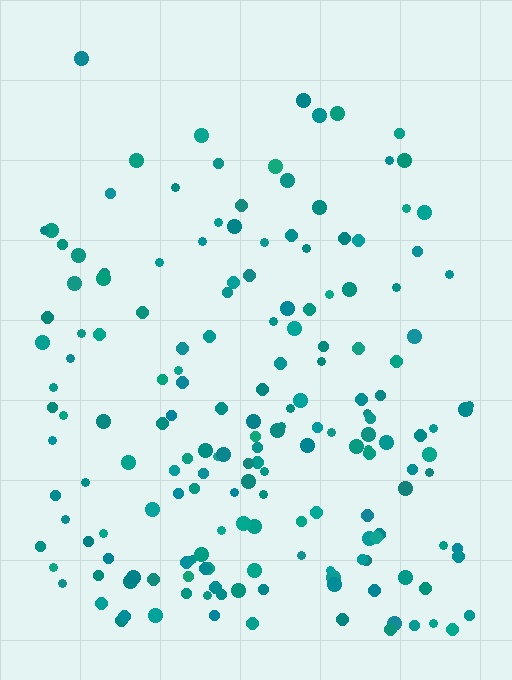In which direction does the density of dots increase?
From top to bottom, with the bottom side densest.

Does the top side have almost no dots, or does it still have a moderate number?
Still a moderate number, just noticeably fewer than the bottom.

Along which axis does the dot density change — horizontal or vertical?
Vertical.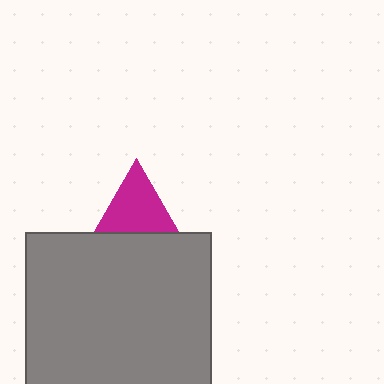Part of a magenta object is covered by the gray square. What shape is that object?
It is a triangle.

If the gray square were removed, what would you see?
You would see the complete magenta triangle.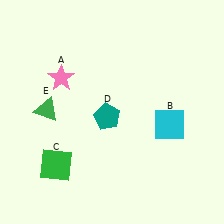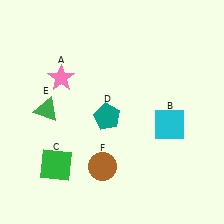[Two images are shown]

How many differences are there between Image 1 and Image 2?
There is 1 difference between the two images.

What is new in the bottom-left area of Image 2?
A brown circle (F) was added in the bottom-left area of Image 2.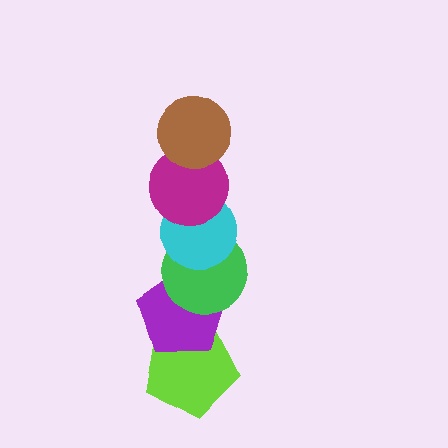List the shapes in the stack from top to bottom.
From top to bottom: the brown circle, the magenta circle, the cyan circle, the green circle, the purple pentagon, the lime pentagon.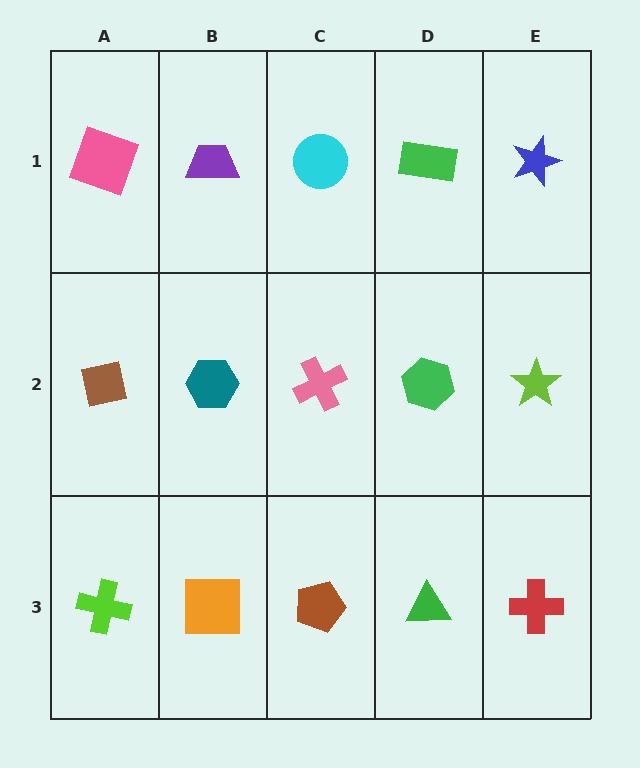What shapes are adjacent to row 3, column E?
A lime star (row 2, column E), a green triangle (row 3, column D).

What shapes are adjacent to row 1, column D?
A green hexagon (row 2, column D), a cyan circle (row 1, column C), a blue star (row 1, column E).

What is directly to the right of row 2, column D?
A lime star.